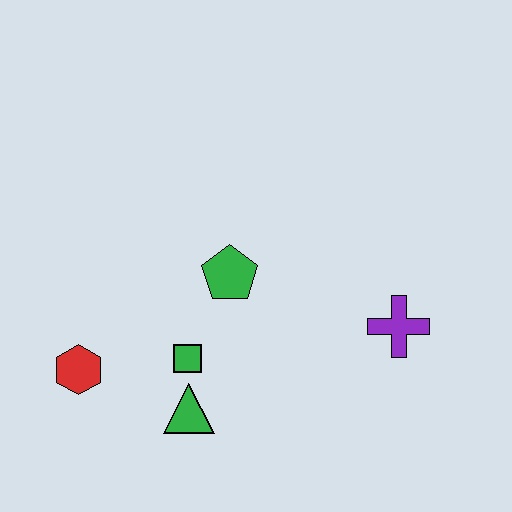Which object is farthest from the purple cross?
The red hexagon is farthest from the purple cross.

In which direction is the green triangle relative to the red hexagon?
The green triangle is to the right of the red hexagon.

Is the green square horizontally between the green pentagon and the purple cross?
No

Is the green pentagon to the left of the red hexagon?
No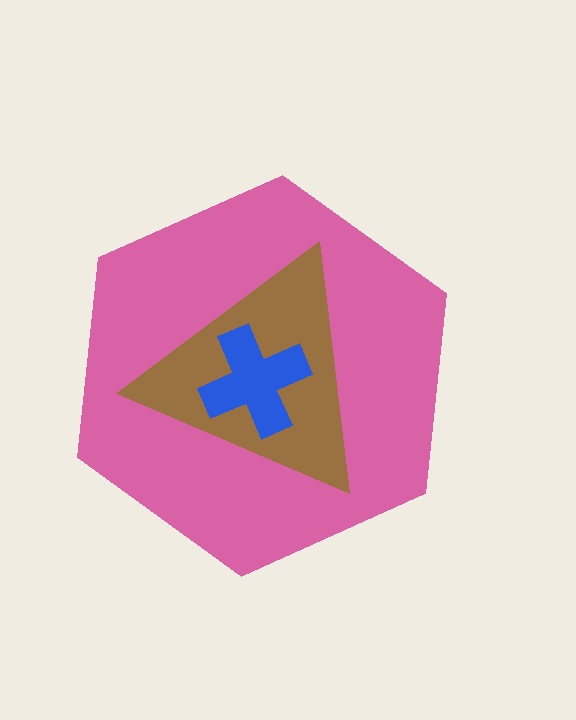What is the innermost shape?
The blue cross.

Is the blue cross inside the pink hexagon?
Yes.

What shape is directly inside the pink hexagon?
The brown triangle.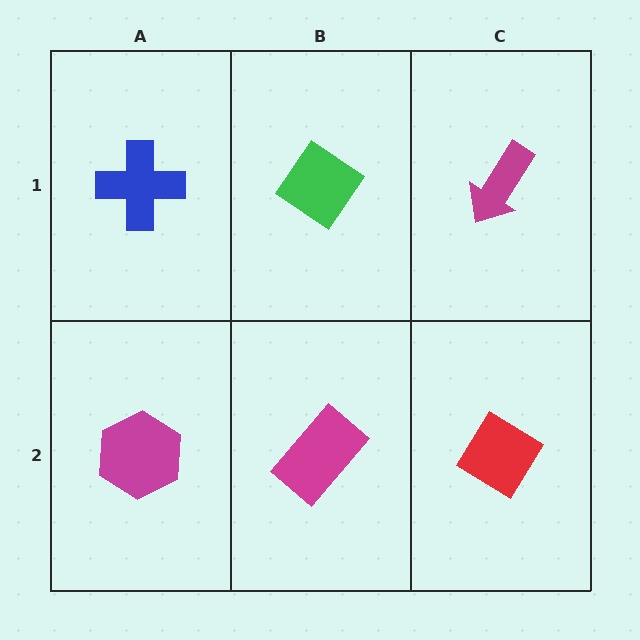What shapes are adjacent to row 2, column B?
A green diamond (row 1, column B), a magenta hexagon (row 2, column A), a red diamond (row 2, column C).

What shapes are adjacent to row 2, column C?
A magenta arrow (row 1, column C), a magenta rectangle (row 2, column B).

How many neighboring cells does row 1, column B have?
3.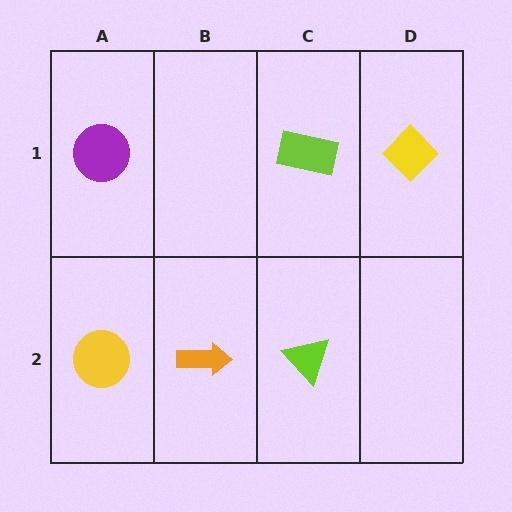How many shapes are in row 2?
3 shapes.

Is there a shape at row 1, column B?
No, that cell is empty.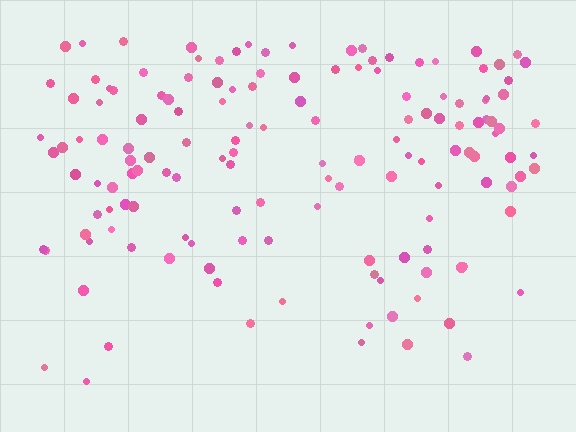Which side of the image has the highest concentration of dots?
The top.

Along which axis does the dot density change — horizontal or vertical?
Vertical.